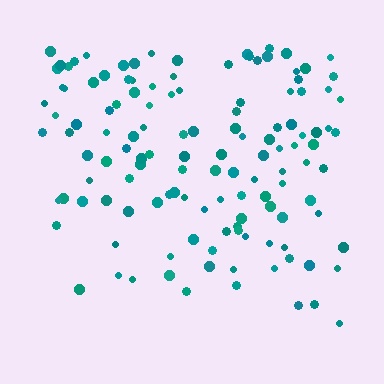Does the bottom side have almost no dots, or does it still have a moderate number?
Still a moderate number, just noticeably fewer than the top.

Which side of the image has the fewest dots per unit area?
The bottom.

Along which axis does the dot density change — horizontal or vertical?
Vertical.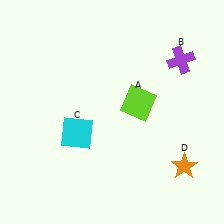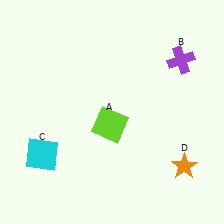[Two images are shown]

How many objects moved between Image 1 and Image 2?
2 objects moved between the two images.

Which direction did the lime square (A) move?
The lime square (A) moved left.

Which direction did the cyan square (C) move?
The cyan square (C) moved left.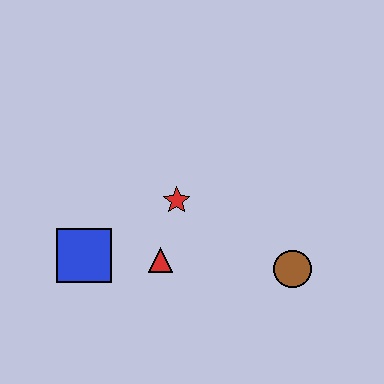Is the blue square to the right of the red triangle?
No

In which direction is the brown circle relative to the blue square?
The brown circle is to the right of the blue square.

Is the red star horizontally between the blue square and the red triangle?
No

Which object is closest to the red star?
The red triangle is closest to the red star.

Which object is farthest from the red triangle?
The brown circle is farthest from the red triangle.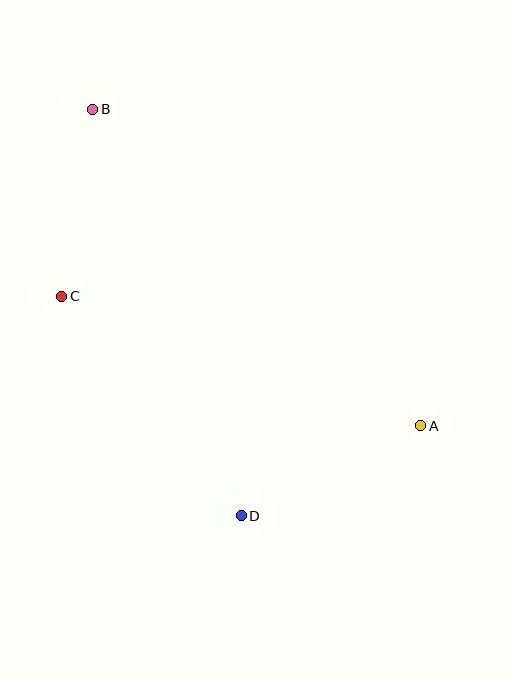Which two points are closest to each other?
Points B and C are closest to each other.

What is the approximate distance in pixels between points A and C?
The distance between A and C is approximately 382 pixels.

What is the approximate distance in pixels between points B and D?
The distance between B and D is approximately 433 pixels.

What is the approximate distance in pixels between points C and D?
The distance between C and D is approximately 284 pixels.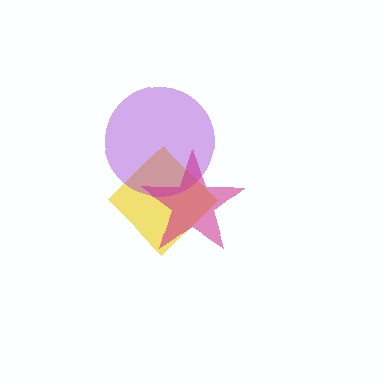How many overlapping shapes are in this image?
There are 3 overlapping shapes in the image.